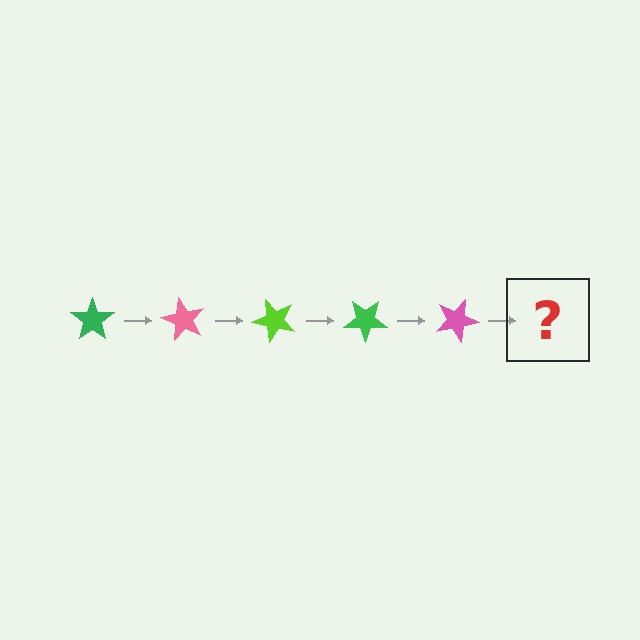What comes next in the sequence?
The next element should be a lime star, rotated 300 degrees from the start.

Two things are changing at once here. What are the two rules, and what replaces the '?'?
The two rules are that it rotates 60 degrees each step and the color cycles through green, pink, and lime. The '?' should be a lime star, rotated 300 degrees from the start.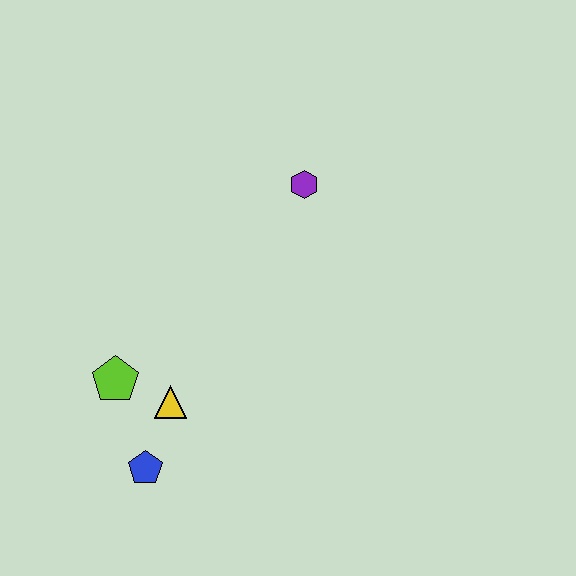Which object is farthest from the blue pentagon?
The purple hexagon is farthest from the blue pentagon.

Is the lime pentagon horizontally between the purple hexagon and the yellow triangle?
No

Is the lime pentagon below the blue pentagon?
No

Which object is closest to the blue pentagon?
The yellow triangle is closest to the blue pentagon.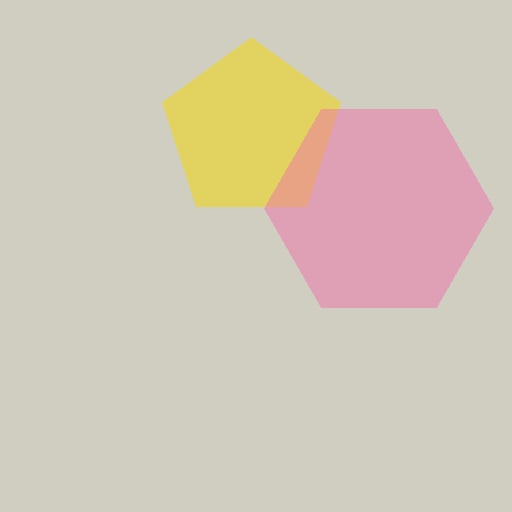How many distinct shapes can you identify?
There are 2 distinct shapes: a yellow pentagon, a pink hexagon.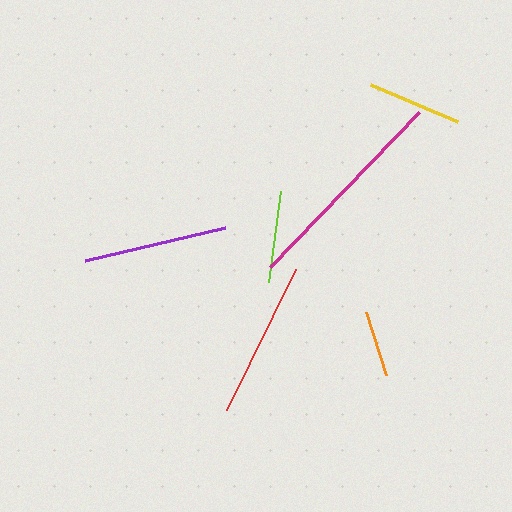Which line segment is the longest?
The magenta line is the longest at approximately 215 pixels.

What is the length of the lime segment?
The lime segment is approximately 92 pixels long.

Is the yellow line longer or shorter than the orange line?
The yellow line is longer than the orange line.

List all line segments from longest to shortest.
From longest to shortest: magenta, red, purple, yellow, lime, orange.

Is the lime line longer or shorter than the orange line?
The lime line is longer than the orange line.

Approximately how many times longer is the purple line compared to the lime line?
The purple line is approximately 1.6 times the length of the lime line.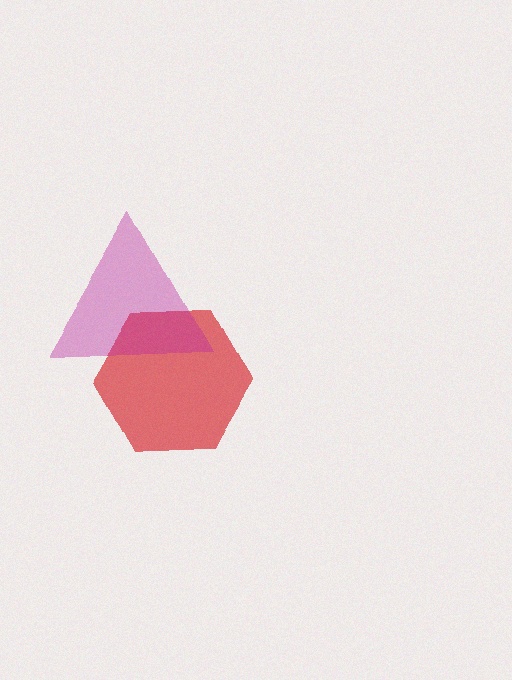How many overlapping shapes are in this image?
There are 2 overlapping shapes in the image.